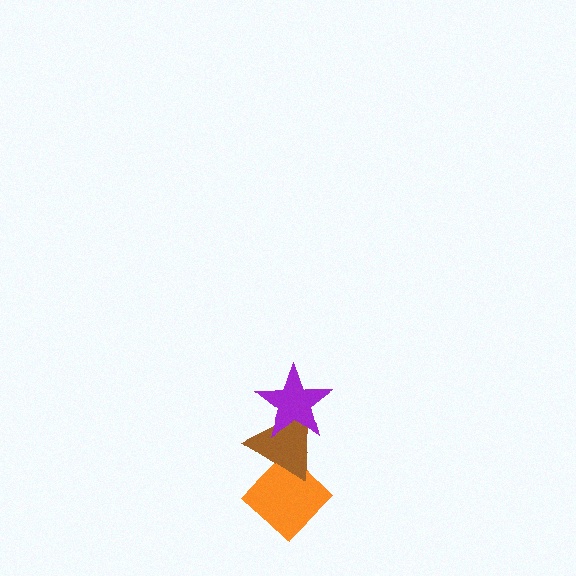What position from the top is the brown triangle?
The brown triangle is 2nd from the top.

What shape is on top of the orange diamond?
The brown triangle is on top of the orange diamond.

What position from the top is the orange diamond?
The orange diamond is 3rd from the top.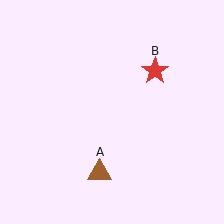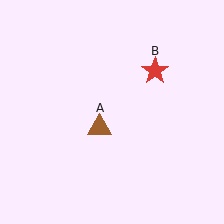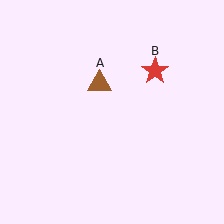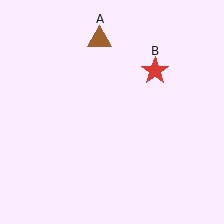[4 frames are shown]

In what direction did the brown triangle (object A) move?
The brown triangle (object A) moved up.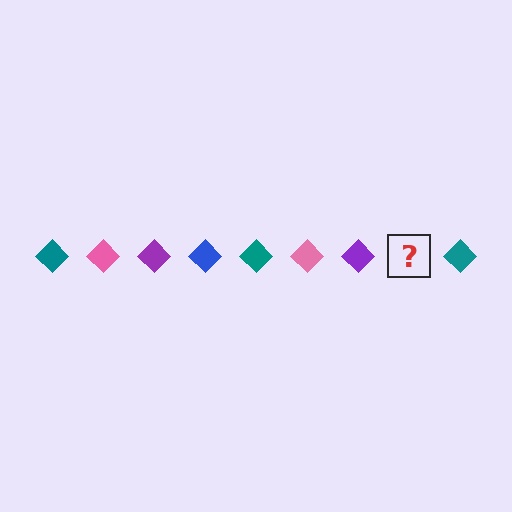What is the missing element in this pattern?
The missing element is a blue diamond.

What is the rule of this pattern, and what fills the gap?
The rule is that the pattern cycles through teal, pink, purple, blue diamonds. The gap should be filled with a blue diamond.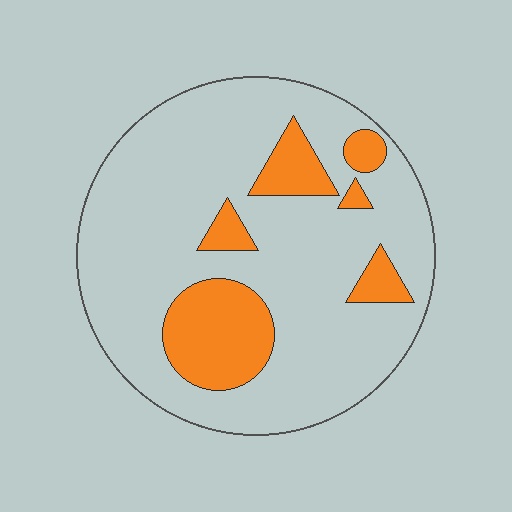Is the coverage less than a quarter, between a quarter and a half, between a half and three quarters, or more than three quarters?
Less than a quarter.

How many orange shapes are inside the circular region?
6.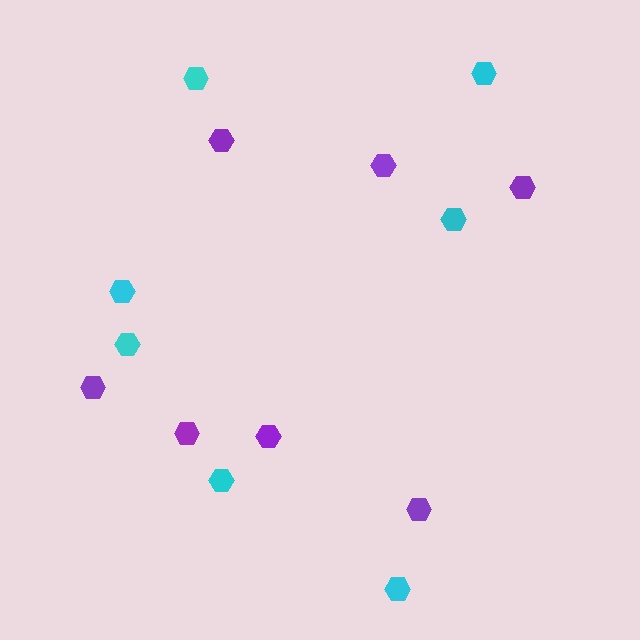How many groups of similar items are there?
There are 2 groups: one group of purple hexagons (7) and one group of cyan hexagons (7).